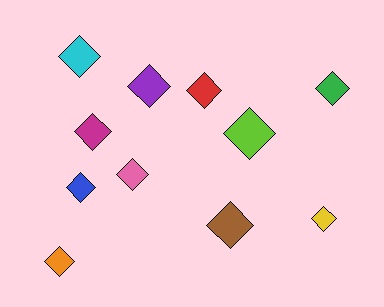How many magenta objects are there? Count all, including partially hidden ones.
There is 1 magenta object.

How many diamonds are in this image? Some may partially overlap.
There are 11 diamonds.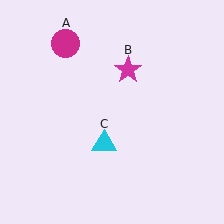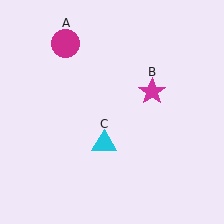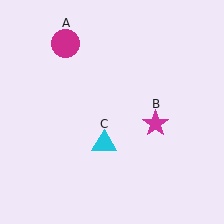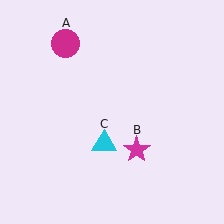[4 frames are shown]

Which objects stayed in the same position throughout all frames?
Magenta circle (object A) and cyan triangle (object C) remained stationary.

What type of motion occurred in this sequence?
The magenta star (object B) rotated clockwise around the center of the scene.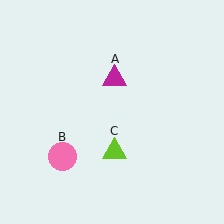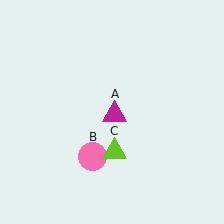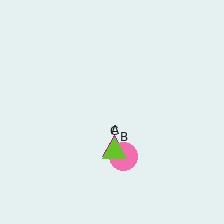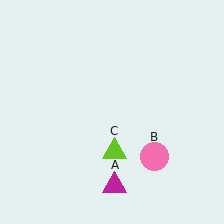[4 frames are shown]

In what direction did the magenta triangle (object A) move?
The magenta triangle (object A) moved down.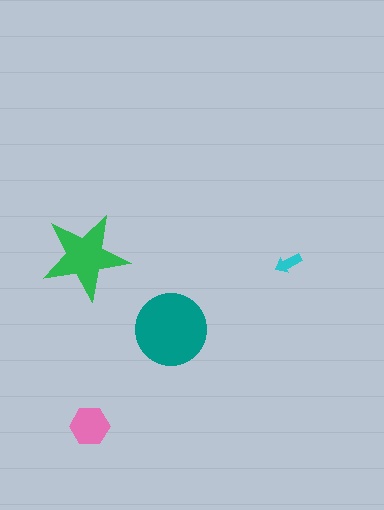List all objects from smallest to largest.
The cyan arrow, the pink hexagon, the green star, the teal circle.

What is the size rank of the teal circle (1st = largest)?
1st.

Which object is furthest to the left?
The green star is leftmost.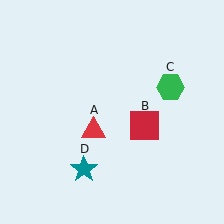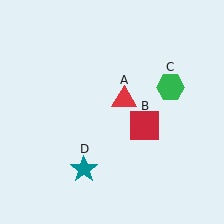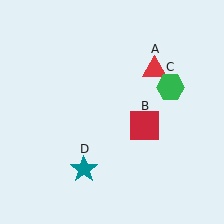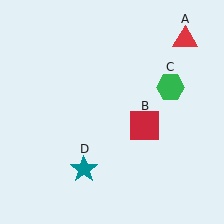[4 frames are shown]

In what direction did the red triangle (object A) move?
The red triangle (object A) moved up and to the right.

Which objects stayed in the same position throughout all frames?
Red square (object B) and green hexagon (object C) and teal star (object D) remained stationary.